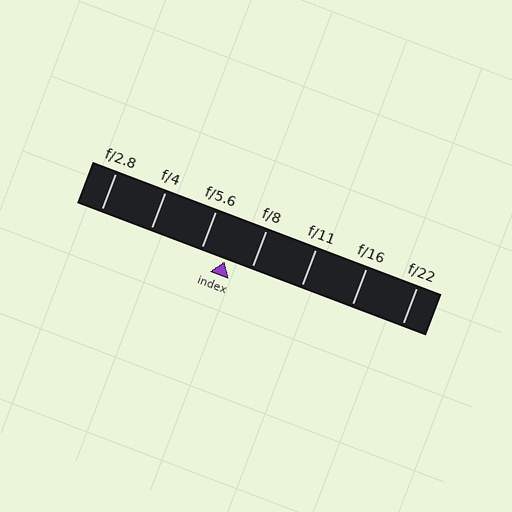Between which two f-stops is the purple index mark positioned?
The index mark is between f/5.6 and f/8.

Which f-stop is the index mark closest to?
The index mark is closest to f/5.6.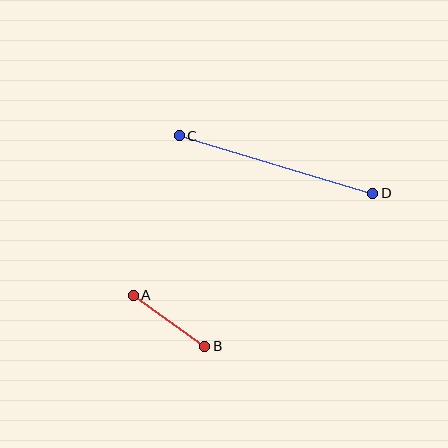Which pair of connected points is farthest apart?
Points C and D are farthest apart.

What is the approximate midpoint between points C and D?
The midpoint is at approximately (276, 165) pixels.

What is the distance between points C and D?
The distance is approximately 202 pixels.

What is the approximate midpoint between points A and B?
The midpoint is at approximately (169, 321) pixels.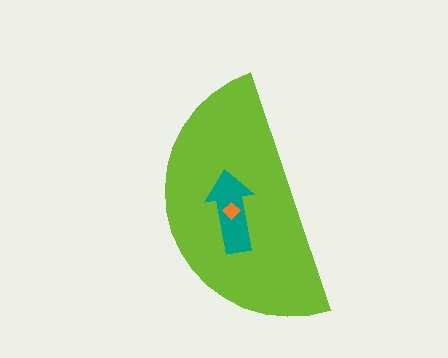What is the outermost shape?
The lime semicircle.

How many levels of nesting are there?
3.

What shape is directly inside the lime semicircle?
The teal arrow.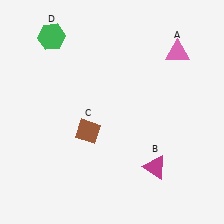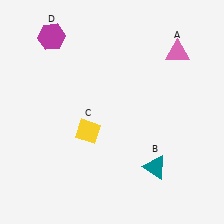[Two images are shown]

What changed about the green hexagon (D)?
In Image 1, D is green. In Image 2, it changed to magenta.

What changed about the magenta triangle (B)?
In Image 1, B is magenta. In Image 2, it changed to teal.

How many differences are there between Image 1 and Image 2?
There are 3 differences between the two images.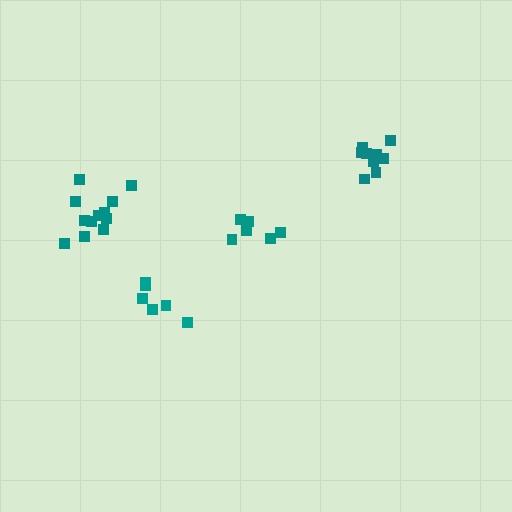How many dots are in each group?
Group 1: 10 dots, Group 2: 6 dots, Group 3: 12 dots, Group 4: 6 dots (34 total).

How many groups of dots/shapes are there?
There are 4 groups.